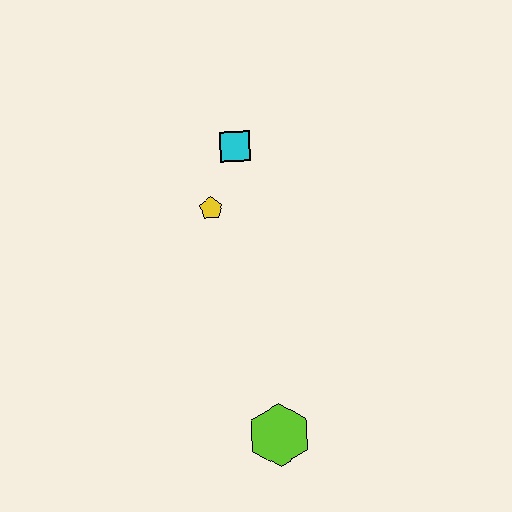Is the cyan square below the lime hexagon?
No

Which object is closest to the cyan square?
The yellow pentagon is closest to the cyan square.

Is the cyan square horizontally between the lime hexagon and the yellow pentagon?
Yes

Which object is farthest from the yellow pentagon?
The lime hexagon is farthest from the yellow pentagon.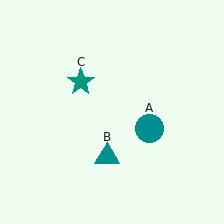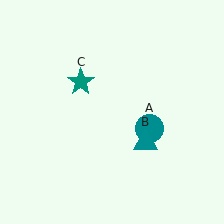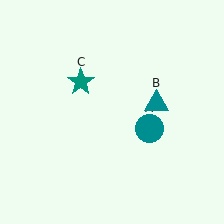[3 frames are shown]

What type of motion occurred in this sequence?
The teal triangle (object B) rotated counterclockwise around the center of the scene.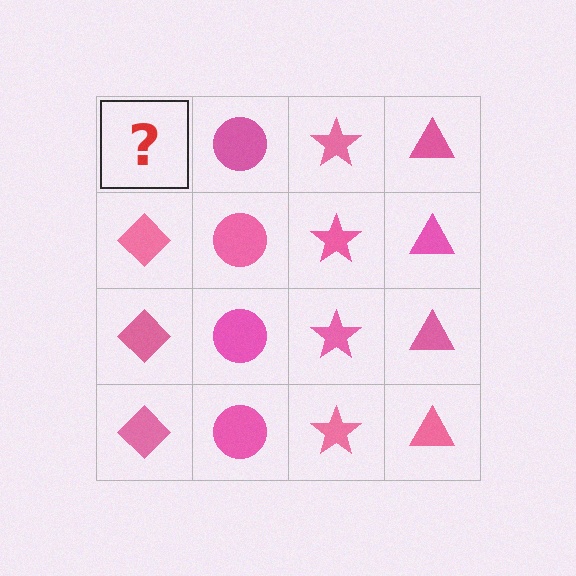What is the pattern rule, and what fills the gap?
The rule is that each column has a consistent shape. The gap should be filled with a pink diamond.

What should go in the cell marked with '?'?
The missing cell should contain a pink diamond.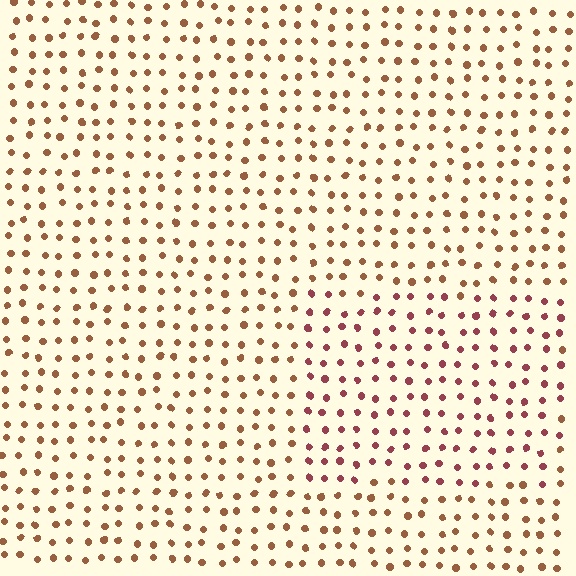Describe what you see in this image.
The image is filled with small brown elements in a uniform arrangement. A rectangle-shaped region is visible where the elements are tinted to a slightly different hue, forming a subtle color boundary.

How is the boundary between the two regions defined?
The boundary is defined purely by a slight shift in hue (about 33 degrees). Spacing, size, and orientation are identical on both sides.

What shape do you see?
I see a rectangle.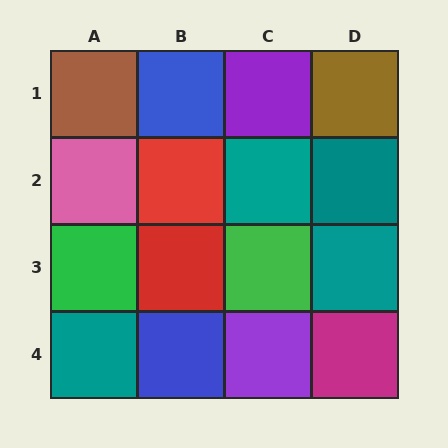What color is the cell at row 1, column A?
Brown.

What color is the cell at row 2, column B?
Red.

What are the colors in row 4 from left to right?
Teal, blue, purple, magenta.